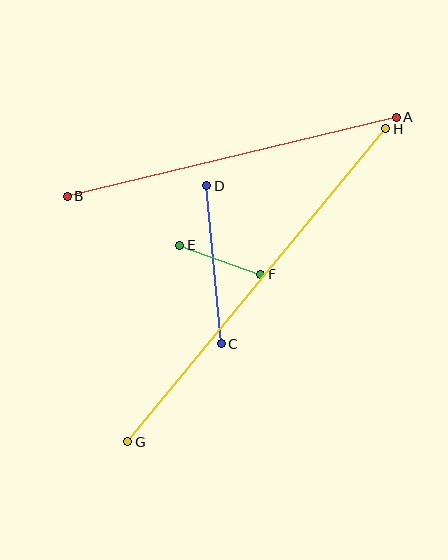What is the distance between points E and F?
The distance is approximately 86 pixels.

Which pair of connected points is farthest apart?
Points G and H are farthest apart.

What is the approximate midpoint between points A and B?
The midpoint is at approximately (232, 157) pixels.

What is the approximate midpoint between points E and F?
The midpoint is at approximately (220, 260) pixels.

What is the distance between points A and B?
The distance is approximately 339 pixels.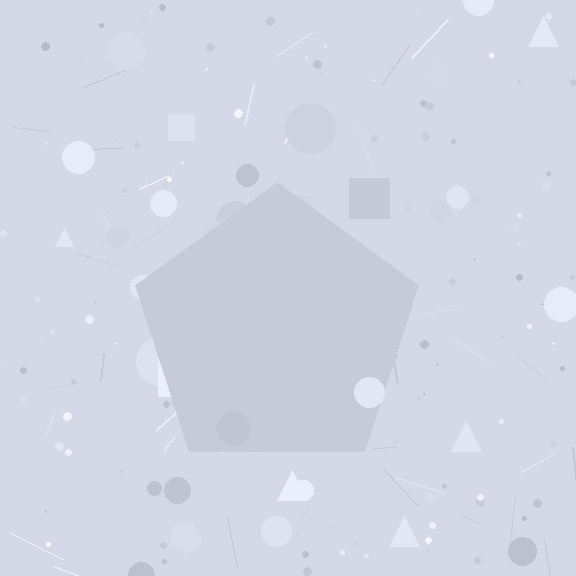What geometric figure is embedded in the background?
A pentagon is embedded in the background.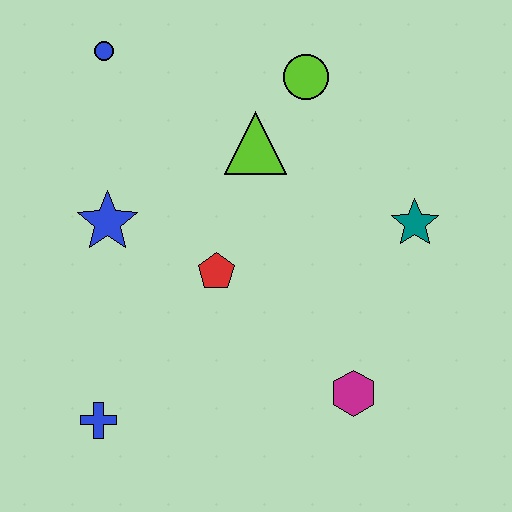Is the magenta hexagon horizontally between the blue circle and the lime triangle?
No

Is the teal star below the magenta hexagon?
No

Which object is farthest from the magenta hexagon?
The blue circle is farthest from the magenta hexagon.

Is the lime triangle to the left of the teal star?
Yes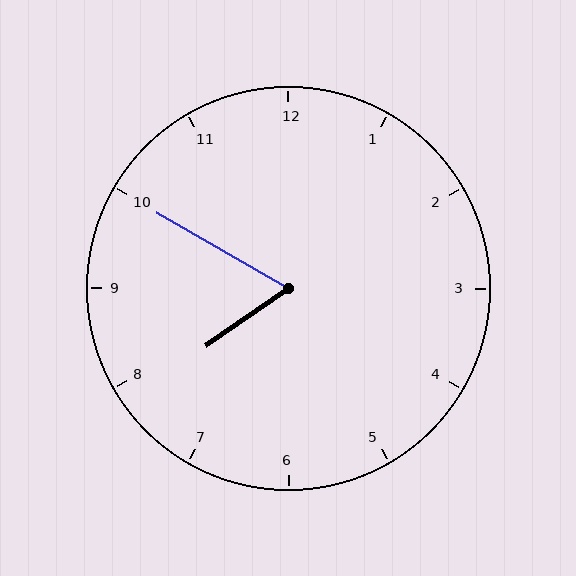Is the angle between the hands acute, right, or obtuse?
It is acute.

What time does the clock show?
7:50.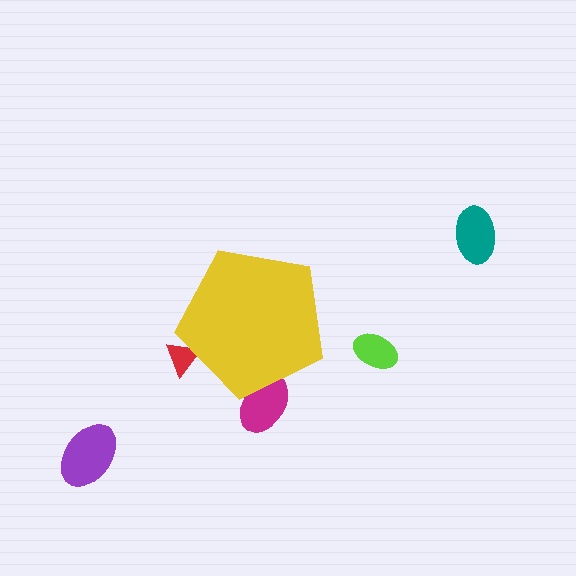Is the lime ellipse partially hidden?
No, the lime ellipse is fully visible.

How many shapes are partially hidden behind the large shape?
2 shapes are partially hidden.